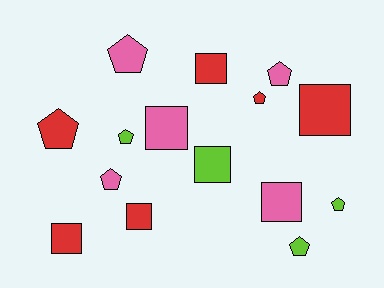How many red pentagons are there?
There are 2 red pentagons.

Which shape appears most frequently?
Pentagon, with 8 objects.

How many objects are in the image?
There are 15 objects.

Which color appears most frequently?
Red, with 6 objects.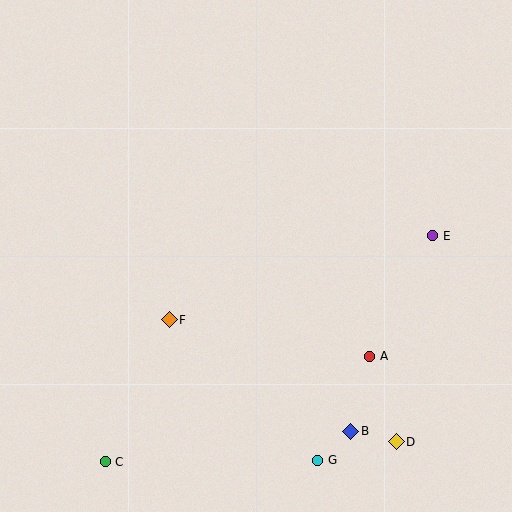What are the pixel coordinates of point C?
Point C is at (105, 462).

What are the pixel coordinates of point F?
Point F is at (169, 320).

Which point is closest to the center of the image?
Point F at (169, 320) is closest to the center.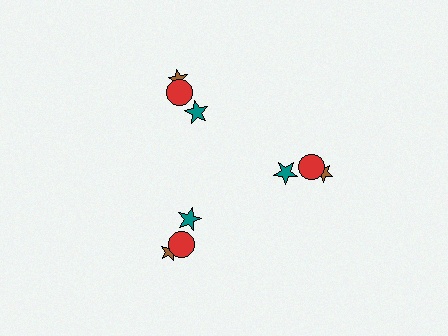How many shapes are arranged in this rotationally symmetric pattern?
There are 9 shapes, arranged in 3 groups of 3.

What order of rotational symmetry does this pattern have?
This pattern has 3-fold rotational symmetry.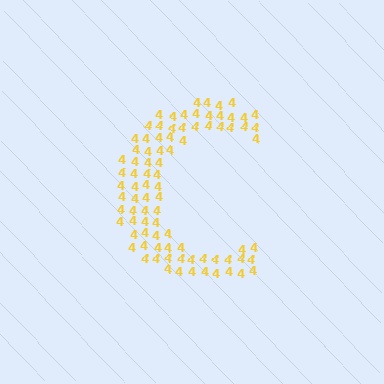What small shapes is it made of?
It is made of small digit 4's.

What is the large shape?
The large shape is the letter C.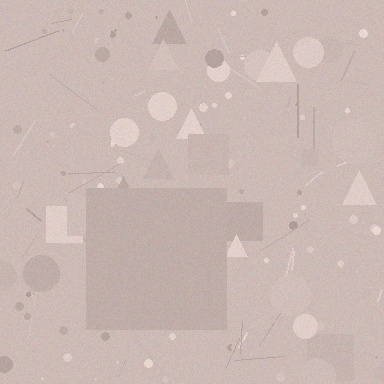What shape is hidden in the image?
A square is hidden in the image.